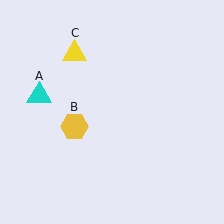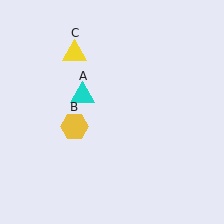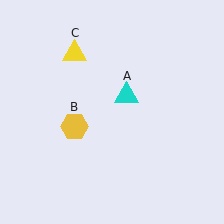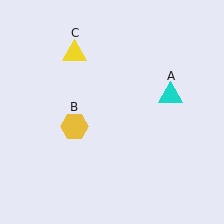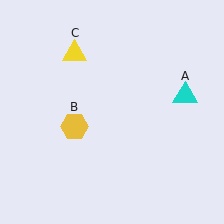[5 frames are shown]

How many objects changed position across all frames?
1 object changed position: cyan triangle (object A).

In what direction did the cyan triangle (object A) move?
The cyan triangle (object A) moved right.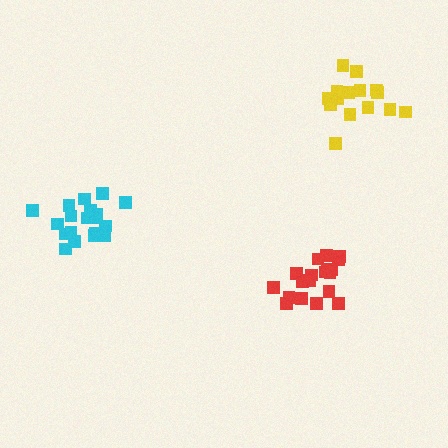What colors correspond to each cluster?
The clusters are colored: yellow, red, cyan.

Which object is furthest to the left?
The cyan cluster is leftmost.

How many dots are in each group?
Group 1: 16 dots, Group 2: 19 dots, Group 3: 19 dots (54 total).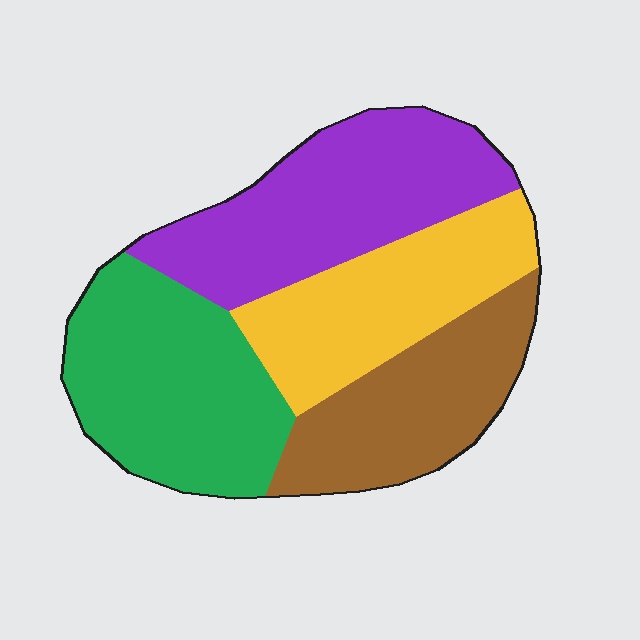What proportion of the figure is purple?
Purple covers about 30% of the figure.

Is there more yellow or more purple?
Purple.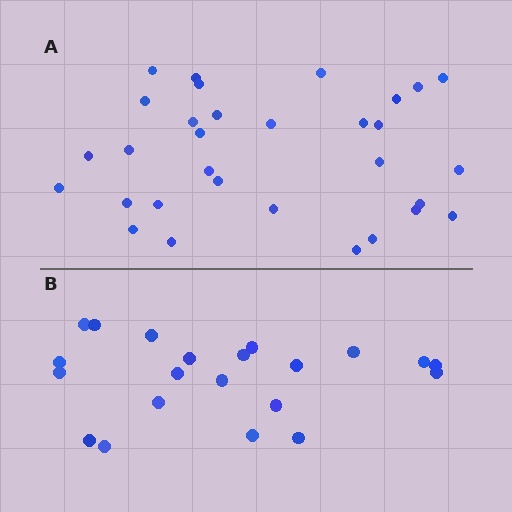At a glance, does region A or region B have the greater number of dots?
Region A (the top region) has more dots.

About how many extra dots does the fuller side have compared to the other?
Region A has roughly 10 or so more dots than region B.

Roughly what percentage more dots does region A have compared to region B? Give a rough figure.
About 50% more.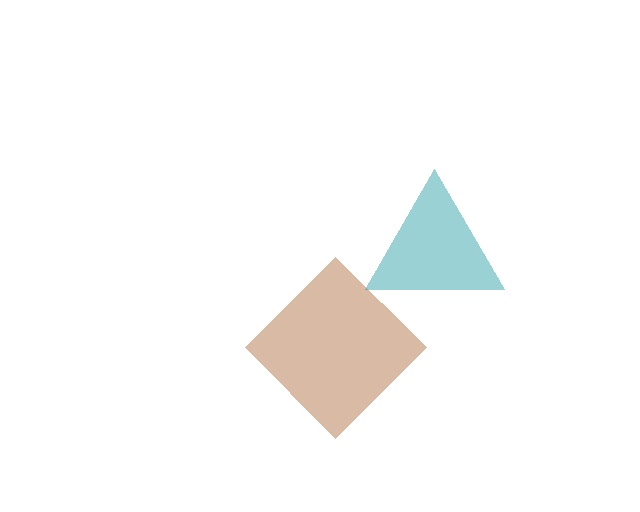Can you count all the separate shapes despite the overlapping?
Yes, there are 2 separate shapes.